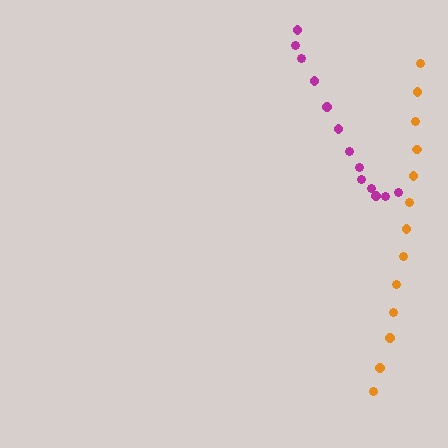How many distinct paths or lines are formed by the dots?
There are 2 distinct paths.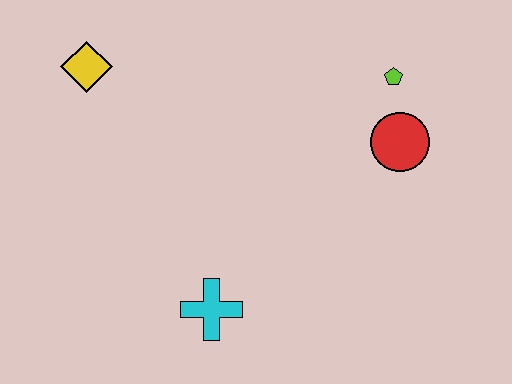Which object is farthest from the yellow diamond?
The red circle is farthest from the yellow diamond.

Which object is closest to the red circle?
The lime pentagon is closest to the red circle.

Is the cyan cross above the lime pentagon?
No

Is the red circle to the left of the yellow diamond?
No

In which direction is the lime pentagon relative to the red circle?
The lime pentagon is above the red circle.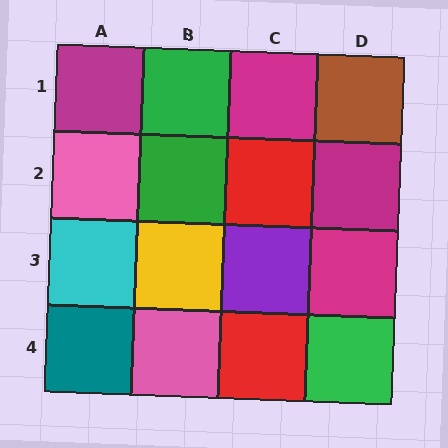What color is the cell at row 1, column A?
Magenta.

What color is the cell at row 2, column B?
Green.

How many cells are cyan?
1 cell is cyan.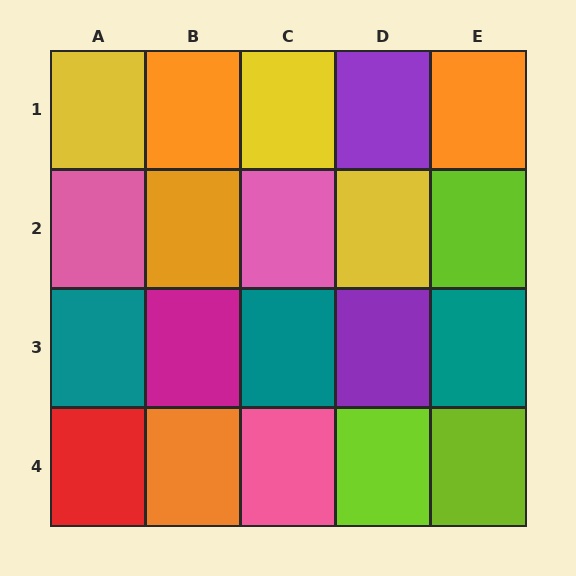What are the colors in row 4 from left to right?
Red, orange, pink, lime, lime.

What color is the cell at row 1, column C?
Yellow.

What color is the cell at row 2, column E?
Lime.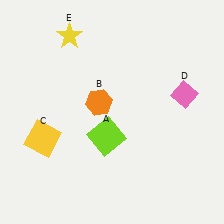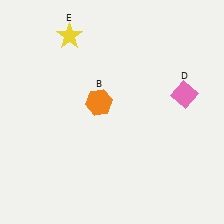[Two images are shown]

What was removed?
The lime square (A), the yellow square (C) were removed in Image 2.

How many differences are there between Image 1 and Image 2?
There are 2 differences between the two images.